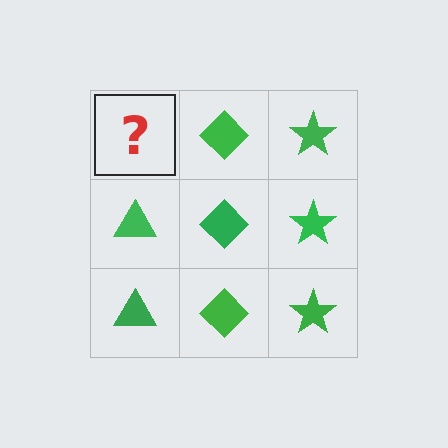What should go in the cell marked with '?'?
The missing cell should contain a green triangle.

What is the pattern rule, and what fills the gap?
The rule is that each column has a consistent shape. The gap should be filled with a green triangle.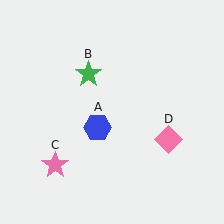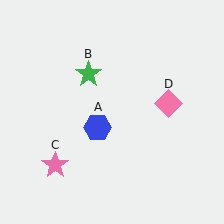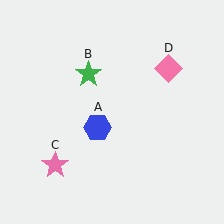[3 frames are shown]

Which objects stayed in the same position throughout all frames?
Blue hexagon (object A) and green star (object B) and pink star (object C) remained stationary.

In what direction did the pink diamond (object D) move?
The pink diamond (object D) moved up.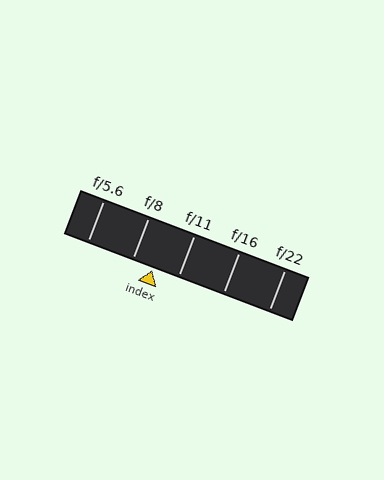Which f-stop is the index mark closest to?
The index mark is closest to f/8.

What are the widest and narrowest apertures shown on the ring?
The widest aperture shown is f/5.6 and the narrowest is f/22.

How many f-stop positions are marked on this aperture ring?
There are 5 f-stop positions marked.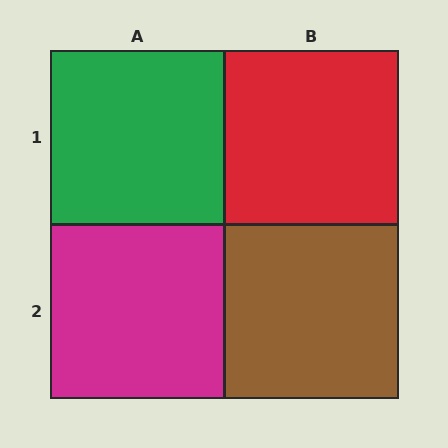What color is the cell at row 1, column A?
Green.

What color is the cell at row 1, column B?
Red.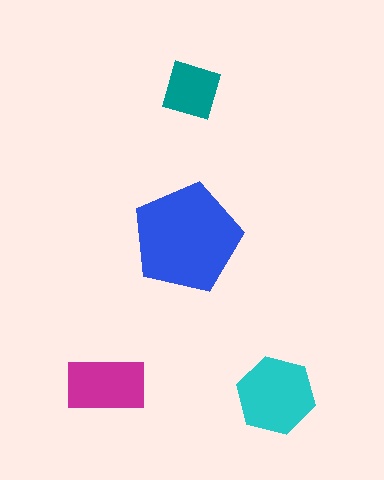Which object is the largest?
The blue pentagon.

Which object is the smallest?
The teal square.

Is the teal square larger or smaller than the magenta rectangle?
Smaller.